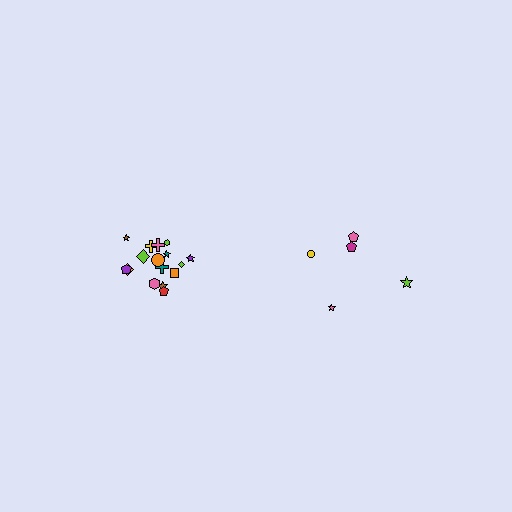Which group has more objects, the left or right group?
The left group.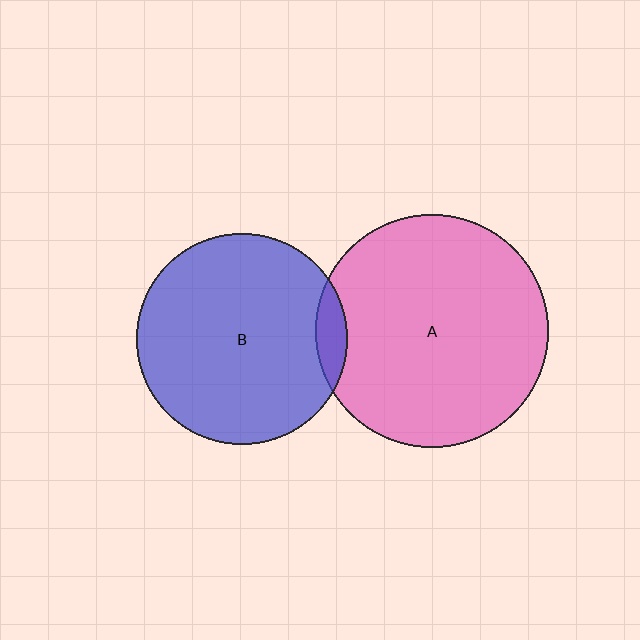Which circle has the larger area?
Circle A (pink).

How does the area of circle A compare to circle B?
Approximately 1.2 times.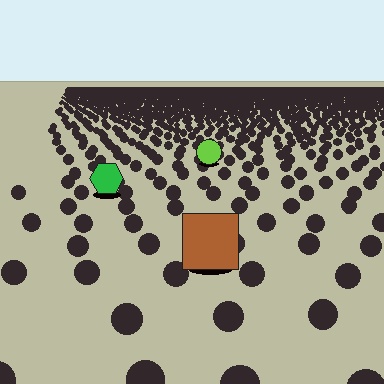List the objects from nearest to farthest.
From nearest to farthest: the brown square, the green hexagon, the lime circle.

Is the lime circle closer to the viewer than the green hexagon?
No. The green hexagon is closer — you can tell from the texture gradient: the ground texture is coarser near it.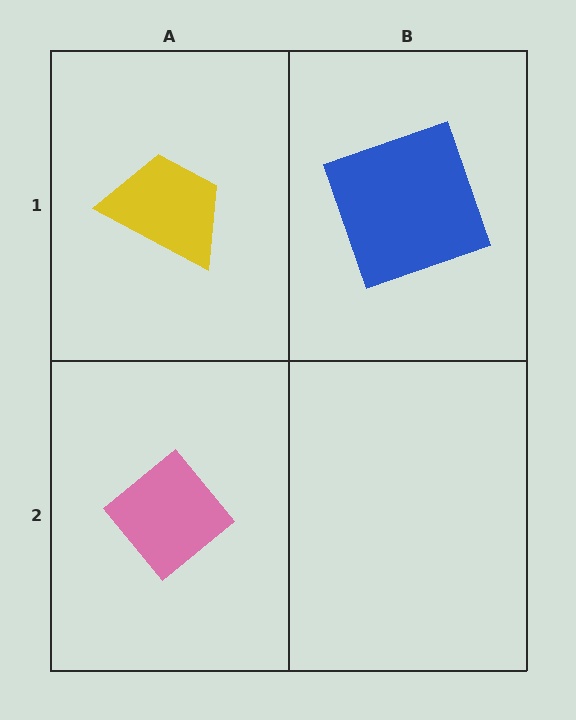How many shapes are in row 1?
2 shapes.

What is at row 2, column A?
A pink diamond.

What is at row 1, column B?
A blue square.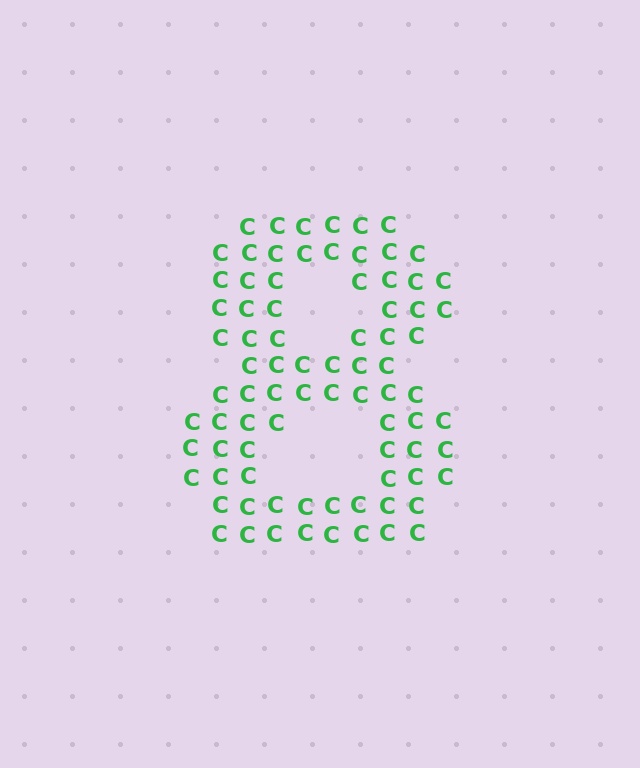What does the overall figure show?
The overall figure shows the digit 8.